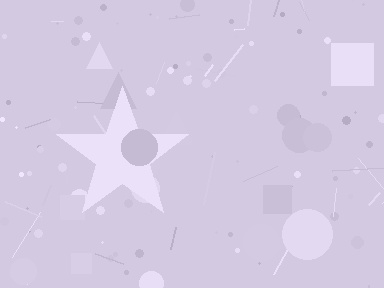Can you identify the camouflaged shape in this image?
The camouflaged shape is a star.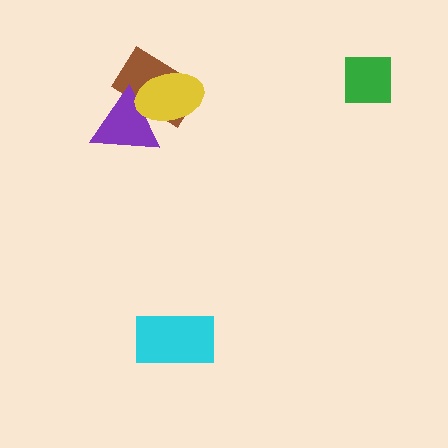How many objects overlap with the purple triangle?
2 objects overlap with the purple triangle.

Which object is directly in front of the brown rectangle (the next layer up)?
The purple triangle is directly in front of the brown rectangle.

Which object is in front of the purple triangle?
The yellow ellipse is in front of the purple triangle.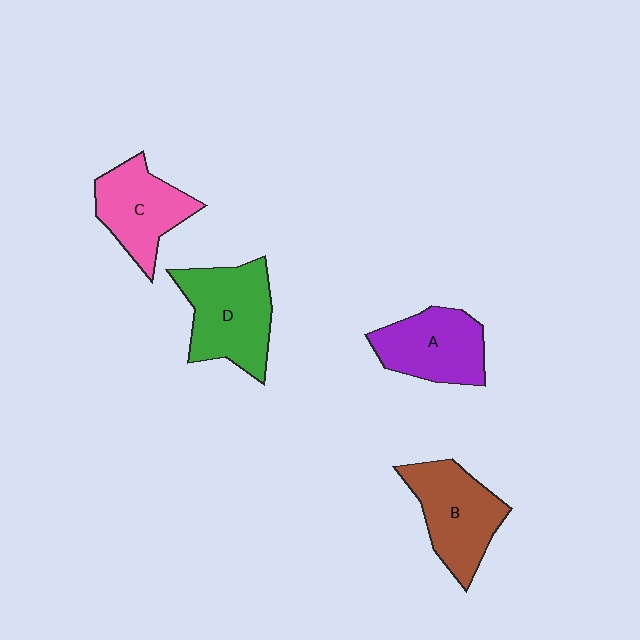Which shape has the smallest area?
Shape C (pink).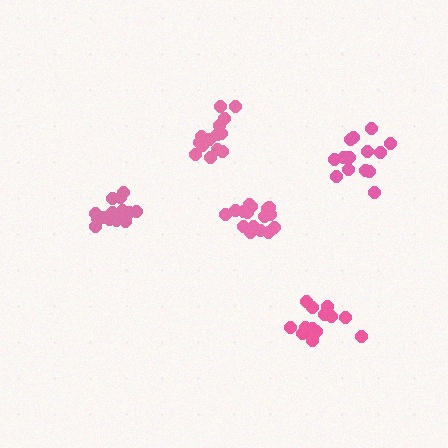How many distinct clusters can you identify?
There are 5 distinct clusters.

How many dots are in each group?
Group 1: 17 dots, Group 2: 15 dots, Group 3: 15 dots, Group 4: 18 dots, Group 5: 14 dots (79 total).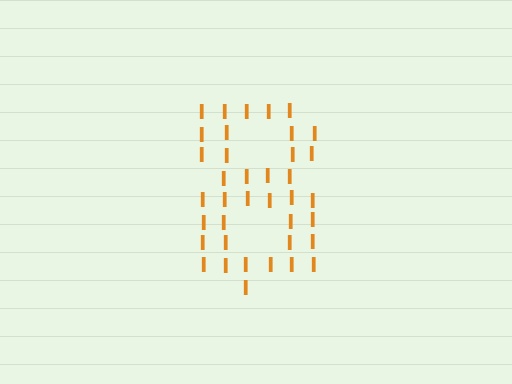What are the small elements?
The small elements are letter I's.